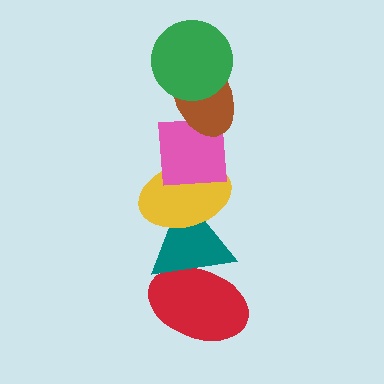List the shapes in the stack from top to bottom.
From top to bottom: the green circle, the brown ellipse, the pink square, the yellow ellipse, the teal triangle, the red ellipse.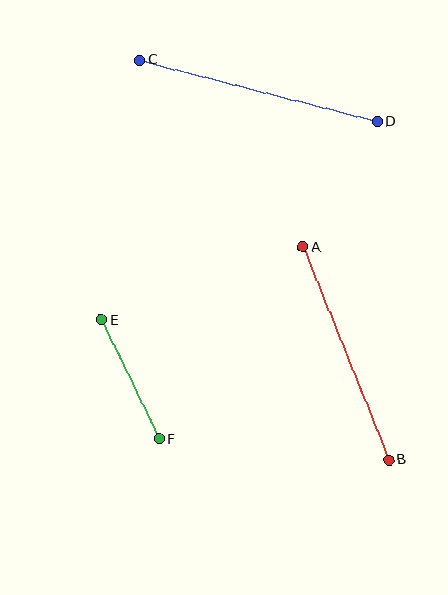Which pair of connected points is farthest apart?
Points C and D are farthest apart.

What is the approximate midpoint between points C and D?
The midpoint is at approximately (259, 91) pixels.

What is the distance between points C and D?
The distance is approximately 246 pixels.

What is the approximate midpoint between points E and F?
The midpoint is at approximately (130, 379) pixels.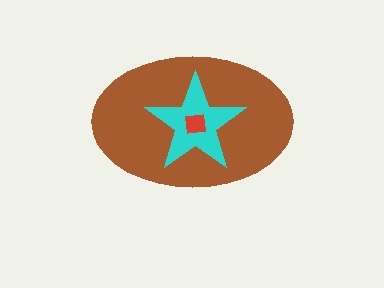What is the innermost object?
The red square.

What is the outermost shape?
The brown ellipse.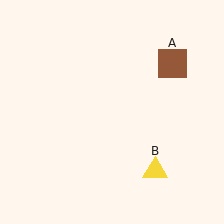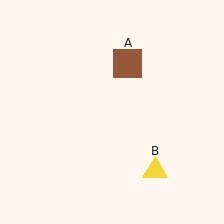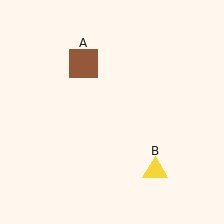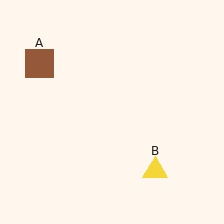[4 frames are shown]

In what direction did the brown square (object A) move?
The brown square (object A) moved left.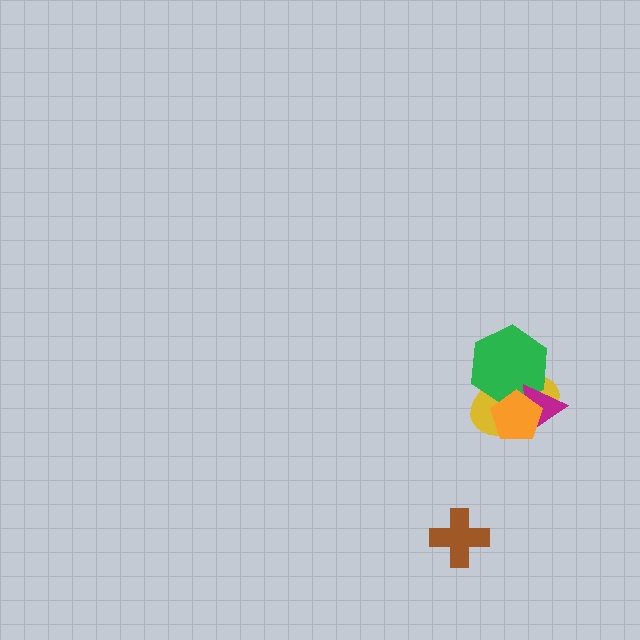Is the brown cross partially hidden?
No, no other shape covers it.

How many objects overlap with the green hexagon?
3 objects overlap with the green hexagon.